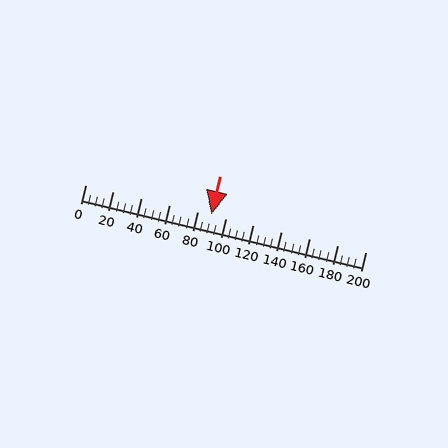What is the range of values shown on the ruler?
The ruler shows values from 0 to 200.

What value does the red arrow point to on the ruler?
The red arrow points to approximately 90.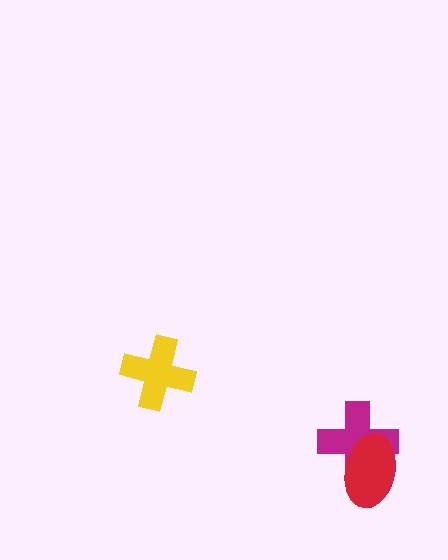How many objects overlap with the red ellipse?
1 object overlaps with the red ellipse.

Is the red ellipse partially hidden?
No, no other shape covers it.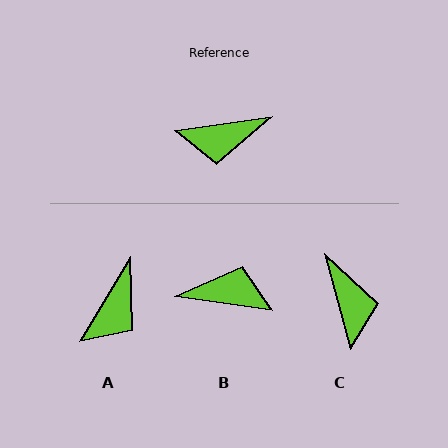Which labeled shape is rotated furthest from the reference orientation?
B, about 163 degrees away.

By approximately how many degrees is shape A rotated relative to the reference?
Approximately 51 degrees counter-clockwise.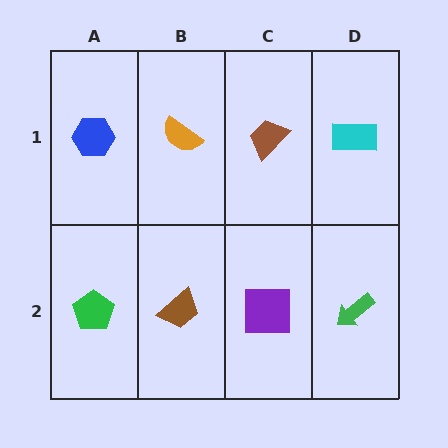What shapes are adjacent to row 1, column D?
A green arrow (row 2, column D), a brown trapezoid (row 1, column C).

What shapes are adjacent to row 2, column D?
A cyan rectangle (row 1, column D), a purple square (row 2, column C).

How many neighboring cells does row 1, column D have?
2.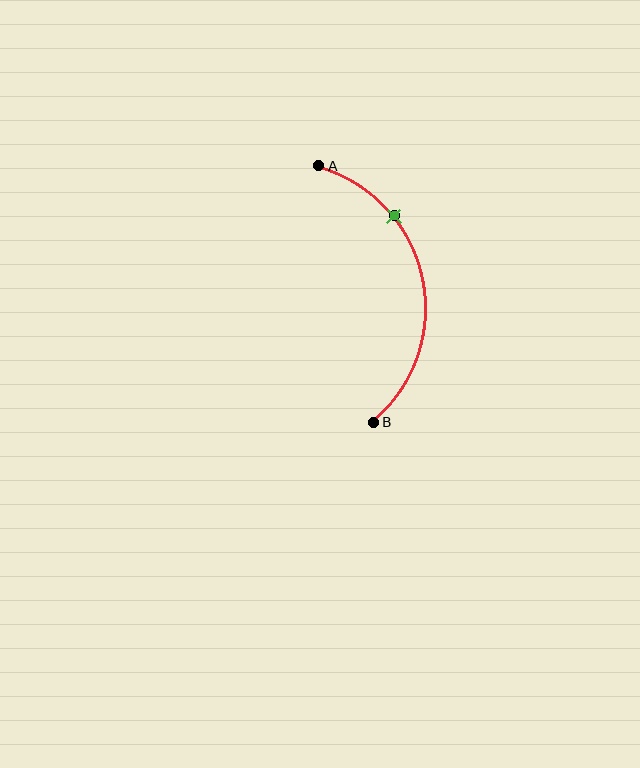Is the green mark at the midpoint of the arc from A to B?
No. The green mark lies on the arc but is closer to endpoint A. The arc midpoint would be at the point on the curve equidistant along the arc from both A and B.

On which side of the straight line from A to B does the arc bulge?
The arc bulges to the right of the straight line connecting A and B.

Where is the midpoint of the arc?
The arc midpoint is the point on the curve farthest from the straight line joining A and B. It sits to the right of that line.